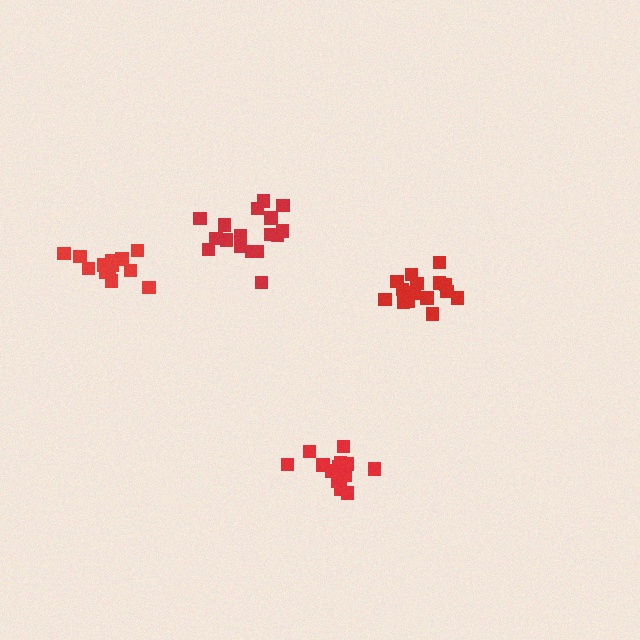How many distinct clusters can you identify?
There are 4 distinct clusters.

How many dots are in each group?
Group 1: 17 dots, Group 2: 13 dots, Group 3: 13 dots, Group 4: 16 dots (59 total).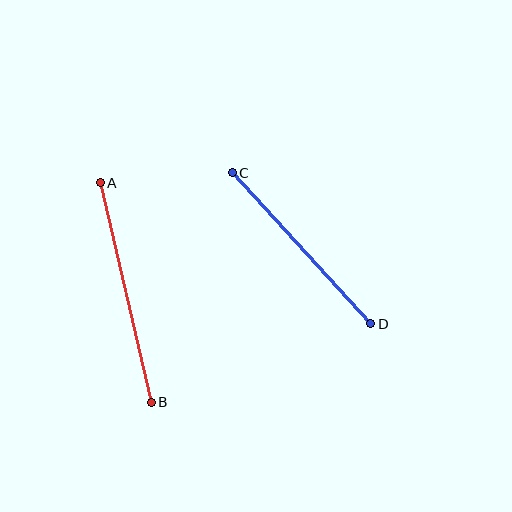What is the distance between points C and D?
The distance is approximately 205 pixels.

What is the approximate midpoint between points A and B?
The midpoint is at approximately (126, 293) pixels.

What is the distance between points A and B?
The distance is approximately 225 pixels.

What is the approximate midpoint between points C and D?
The midpoint is at approximately (301, 248) pixels.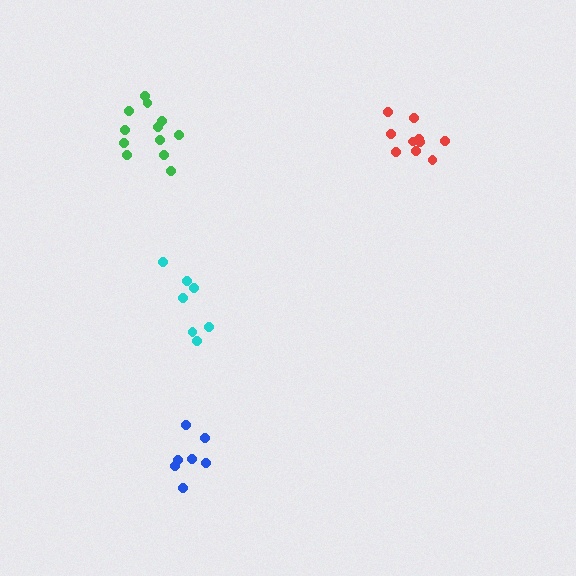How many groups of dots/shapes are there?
There are 4 groups.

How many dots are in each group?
Group 1: 12 dots, Group 2: 7 dots, Group 3: 7 dots, Group 4: 10 dots (36 total).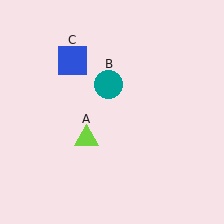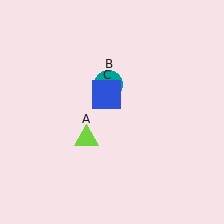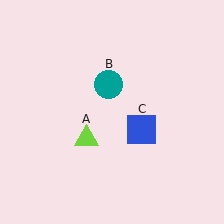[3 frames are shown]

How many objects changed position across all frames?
1 object changed position: blue square (object C).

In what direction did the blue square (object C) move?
The blue square (object C) moved down and to the right.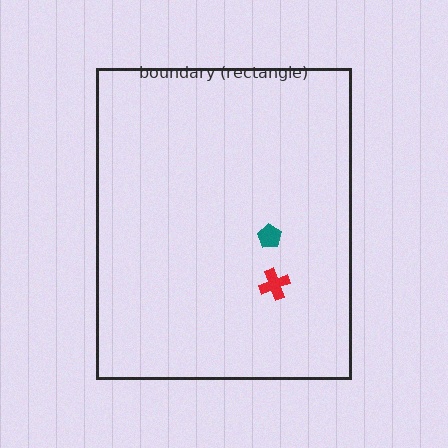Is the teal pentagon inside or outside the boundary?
Inside.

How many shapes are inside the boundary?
2 inside, 0 outside.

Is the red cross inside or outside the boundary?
Inside.